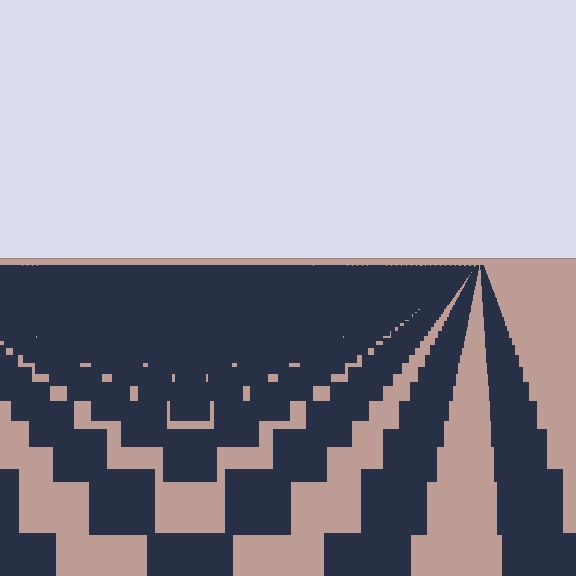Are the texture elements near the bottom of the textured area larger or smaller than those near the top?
Larger. Near the bottom, elements are closer to the viewer and appear at a bigger on-screen size.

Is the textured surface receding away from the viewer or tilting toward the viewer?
The surface is receding away from the viewer. Texture elements get smaller and denser toward the top.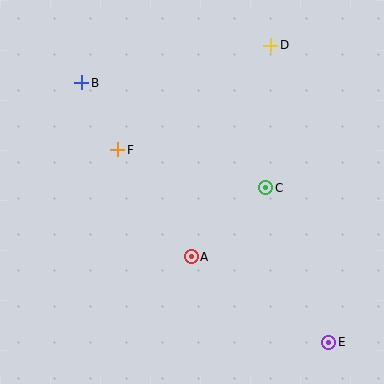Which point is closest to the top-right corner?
Point D is closest to the top-right corner.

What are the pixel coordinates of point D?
Point D is at (271, 45).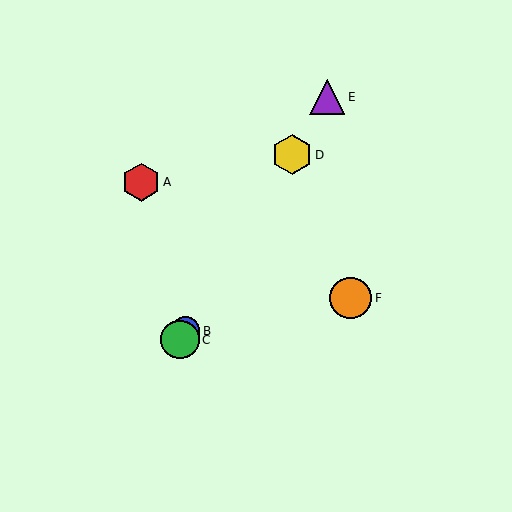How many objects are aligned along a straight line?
4 objects (B, C, D, E) are aligned along a straight line.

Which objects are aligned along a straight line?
Objects B, C, D, E are aligned along a straight line.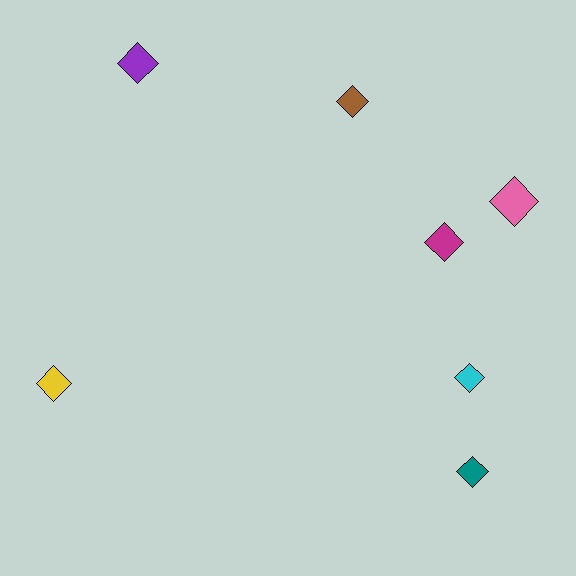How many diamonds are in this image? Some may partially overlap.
There are 7 diamonds.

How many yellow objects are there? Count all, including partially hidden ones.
There is 1 yellow object.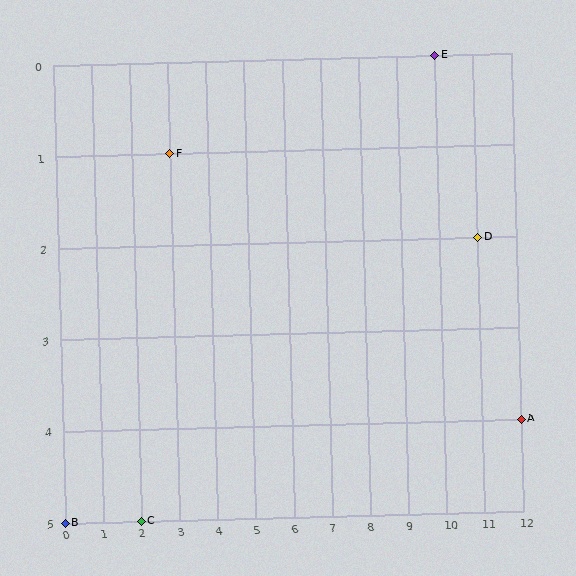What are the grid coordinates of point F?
Point F is at grid coordinates (3, 1).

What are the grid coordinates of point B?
Point B is at grid coordinates (0, 5).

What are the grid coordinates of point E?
Point E is at grid coordinates (10, 0).